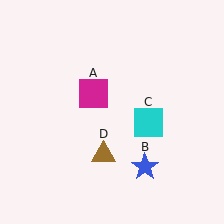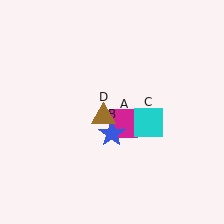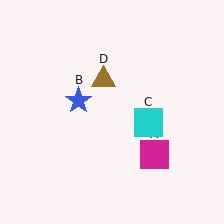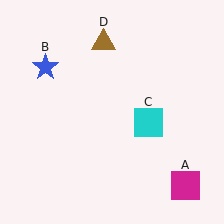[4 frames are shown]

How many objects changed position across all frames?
3 objects changed position: magenta square (object A), blue star (object B), brown triangle (object D).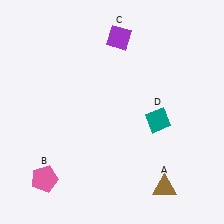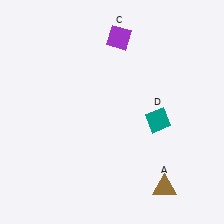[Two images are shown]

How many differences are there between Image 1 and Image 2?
There is 1 difference between the two images.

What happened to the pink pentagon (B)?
The pink pentagon (B) was removed in Image 2. It was in the bottom-left area of Image 1.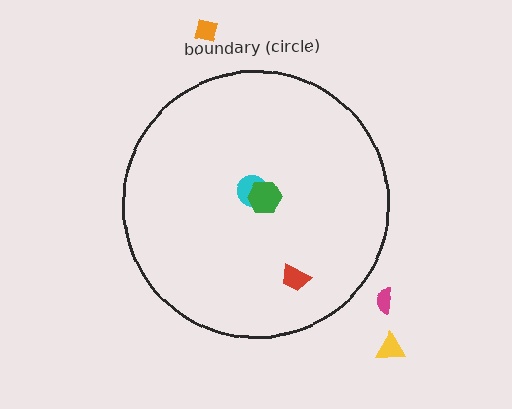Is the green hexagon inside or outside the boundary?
Inside.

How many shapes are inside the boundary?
3 inside, 3 outside.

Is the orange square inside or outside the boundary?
Outside.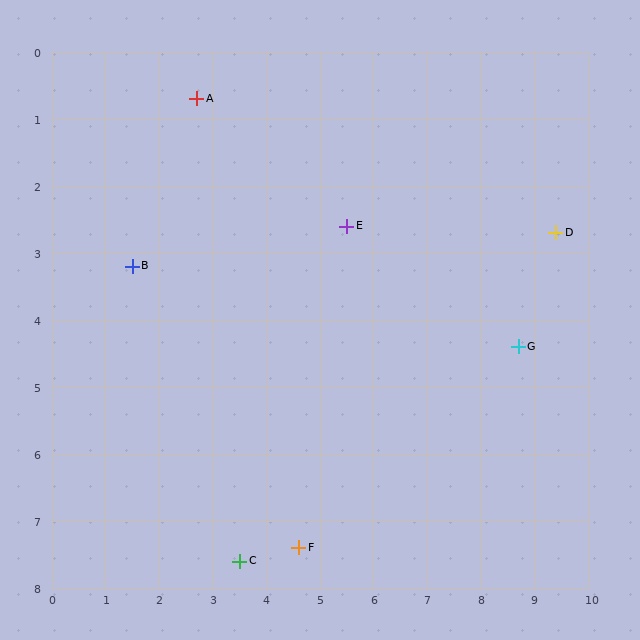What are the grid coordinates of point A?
Point A is at approximately (2.7, 0.7).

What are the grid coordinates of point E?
Point E is at approximately (5.5, 2.6).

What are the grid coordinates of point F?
Point F is at approximately (4.6, 7.4).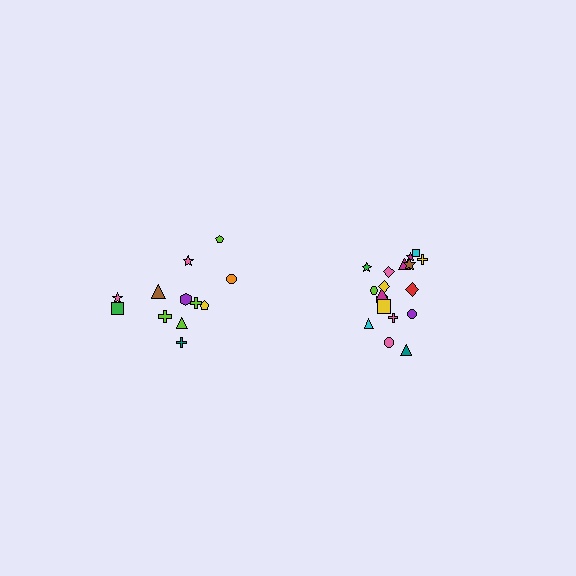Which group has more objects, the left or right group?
The right group.